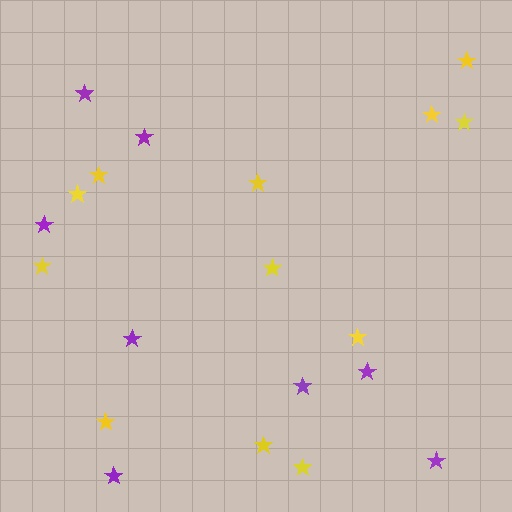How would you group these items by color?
There are 2 groups: one group of yellow stars (12) and one group of purple stars (8).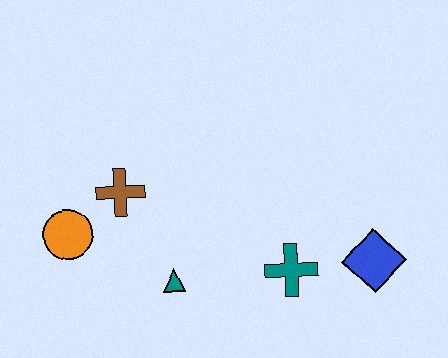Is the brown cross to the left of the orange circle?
No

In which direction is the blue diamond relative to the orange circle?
The blue diamond is to the right of the orange circle.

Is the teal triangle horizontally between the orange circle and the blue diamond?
Yes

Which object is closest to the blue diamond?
The teal cross is closest to the blue diamond.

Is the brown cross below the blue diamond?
No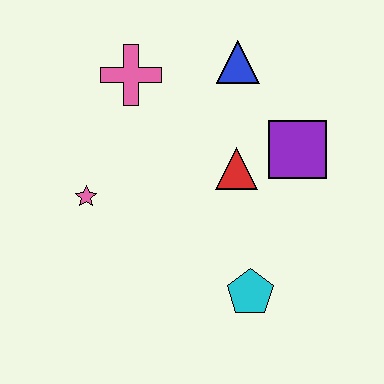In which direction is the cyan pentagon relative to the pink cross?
The cyan pentagon is below the pink cross.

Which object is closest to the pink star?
The pink cross is closest to the pink star.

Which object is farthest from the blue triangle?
The cyan pentagon is farthest from the blue triangle.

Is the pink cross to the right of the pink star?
Yes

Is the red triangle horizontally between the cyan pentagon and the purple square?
No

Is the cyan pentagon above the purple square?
No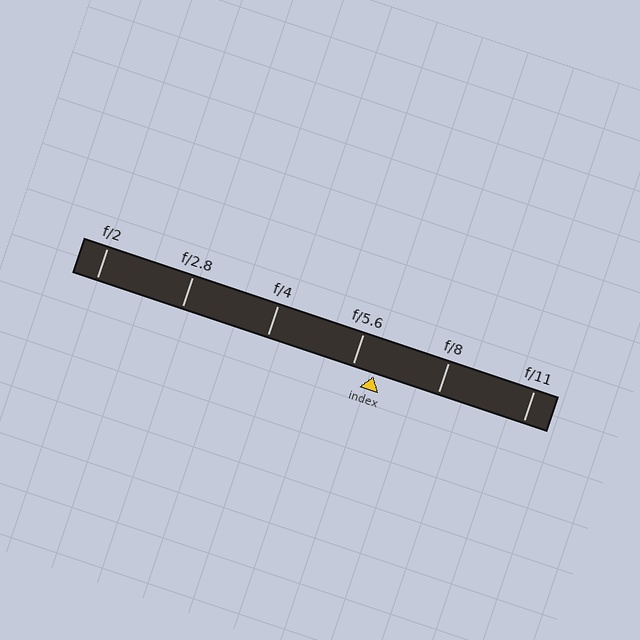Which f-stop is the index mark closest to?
The index mark is closest to f/5.6.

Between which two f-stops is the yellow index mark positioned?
The index mark is between f/5.6 and f/8.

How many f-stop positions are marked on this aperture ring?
There are 6 f-stop positions marked.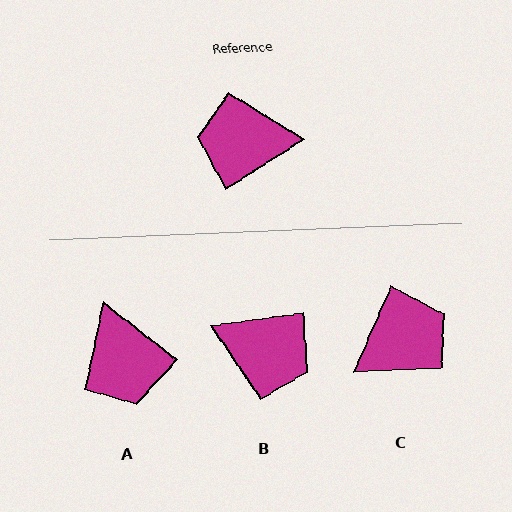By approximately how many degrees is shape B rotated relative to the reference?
Approximately 156 degrees counter-clockwise.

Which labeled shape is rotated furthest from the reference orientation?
B, about 156 degrees away.